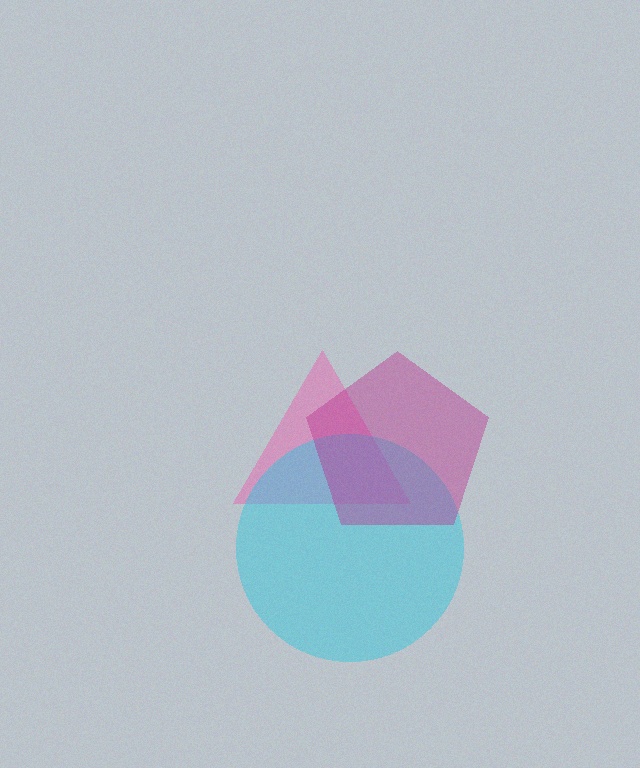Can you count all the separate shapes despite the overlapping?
Yes, there are 3 separate shapes.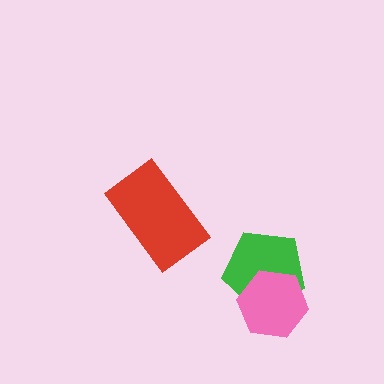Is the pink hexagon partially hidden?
No, no other shape covers it.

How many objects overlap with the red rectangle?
0 objects overlap with the red rectangle.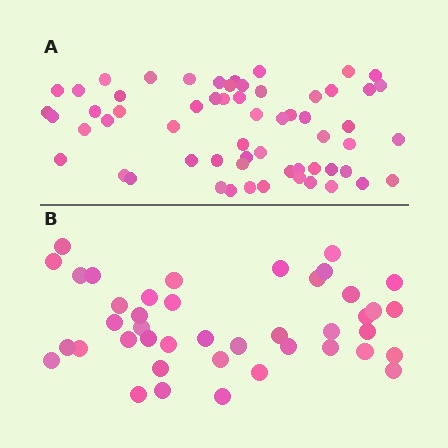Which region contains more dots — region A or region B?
Region A (the top region) has more dots.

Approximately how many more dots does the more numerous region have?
Region A has approximately 20 more dots than region B.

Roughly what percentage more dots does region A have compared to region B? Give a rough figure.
About 45% more.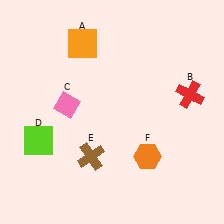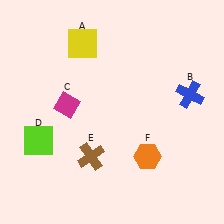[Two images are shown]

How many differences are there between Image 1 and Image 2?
There are 3 differences between the two images.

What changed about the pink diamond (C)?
In Image 1, C is pink. In Image 2, it changed to magenta.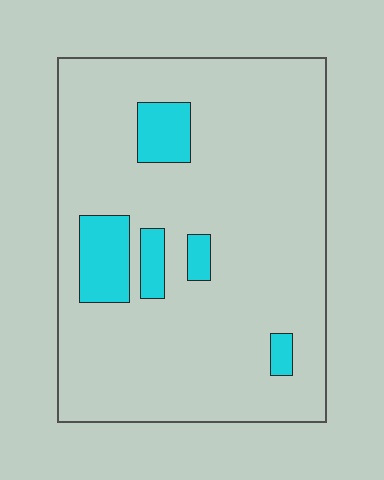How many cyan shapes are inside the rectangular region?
5.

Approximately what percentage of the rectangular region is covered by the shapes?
Approximately 10%.